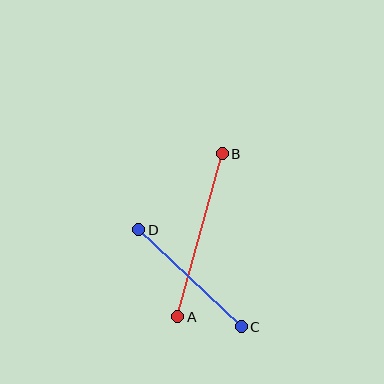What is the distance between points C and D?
The distance is approximately 141 pixels.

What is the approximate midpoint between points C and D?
The midpoint is at approximately (190, 278) pixels.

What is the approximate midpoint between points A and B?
The midpoint is at approximately (200, 235) pixels.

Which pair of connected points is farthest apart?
Points A and B are farthest apart.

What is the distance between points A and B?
The distance is approximately 169 pixels.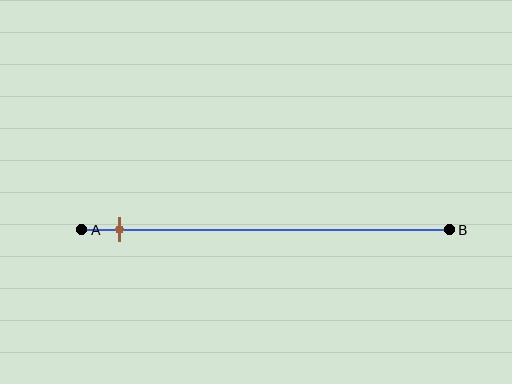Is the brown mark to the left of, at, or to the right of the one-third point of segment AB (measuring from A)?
The brown mark is to the left of the one-third point of segment AB.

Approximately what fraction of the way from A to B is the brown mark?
The brown mark is approximately 10% of the way from A to B.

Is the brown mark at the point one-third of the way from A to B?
No, the mark is at about 10% from A, not at the 33% one-third point.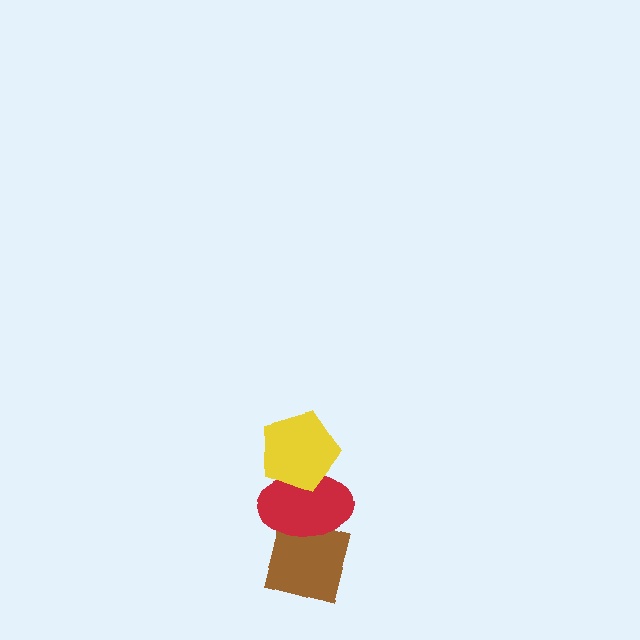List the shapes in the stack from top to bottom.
From top to bottom: the yellow pentagon, the red ellipse, the brown square.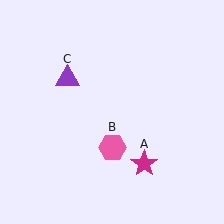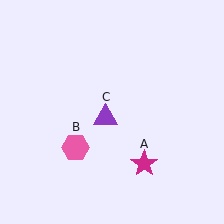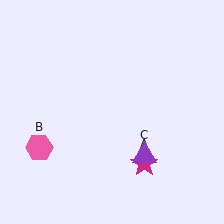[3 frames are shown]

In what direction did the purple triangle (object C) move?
The purple triangle (object C) moved down and to the right.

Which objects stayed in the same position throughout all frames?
Magenta star (object A) remained stationary.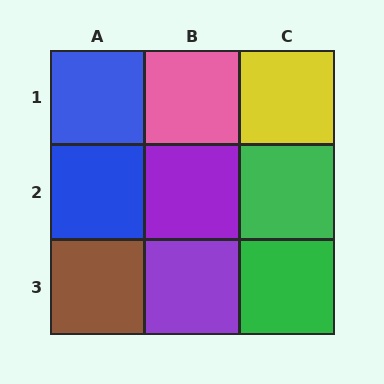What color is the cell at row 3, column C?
Green.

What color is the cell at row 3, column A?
Brown.